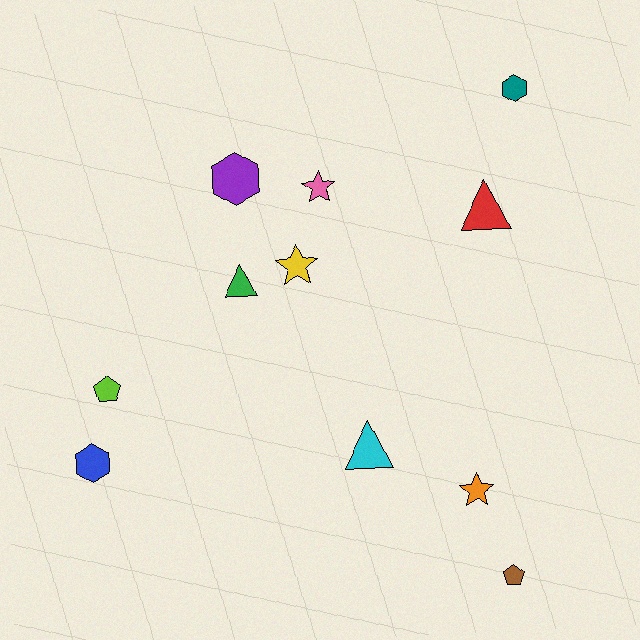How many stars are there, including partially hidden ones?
There are 3 stars.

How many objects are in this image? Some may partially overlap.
There are 11 objects.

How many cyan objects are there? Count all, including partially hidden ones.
There is 1 cyan object.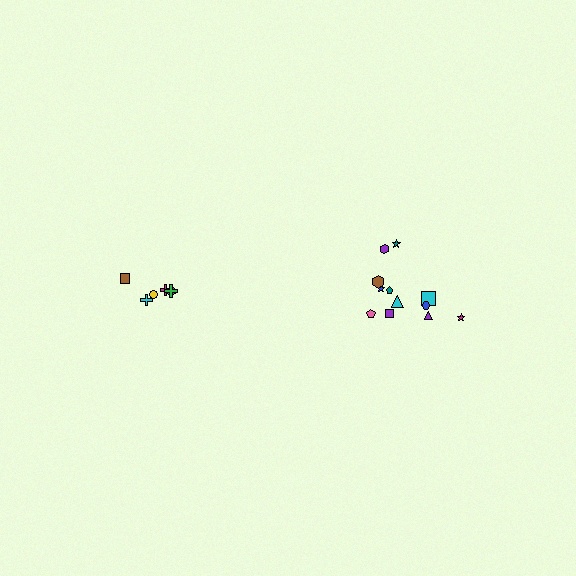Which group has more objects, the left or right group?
The right group.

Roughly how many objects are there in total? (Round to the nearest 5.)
Roughly 20 objects in total.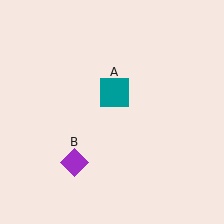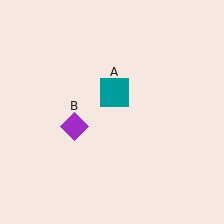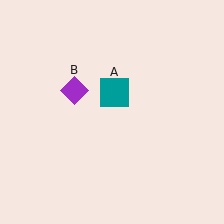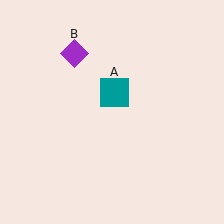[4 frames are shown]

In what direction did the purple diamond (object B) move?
The purple diamond (object B) moved up.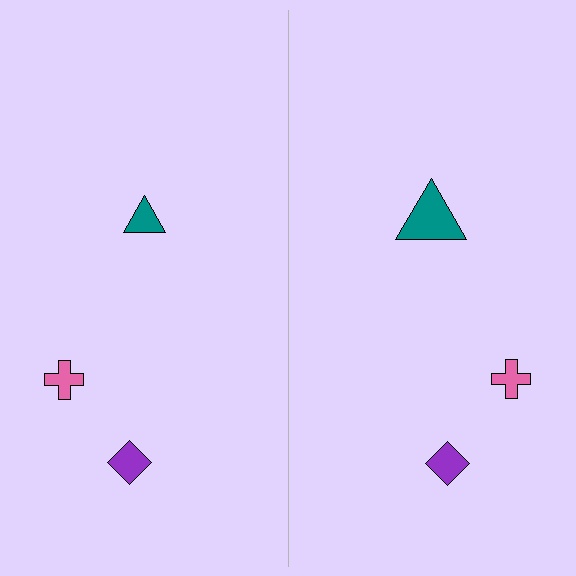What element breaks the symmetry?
The teal triangle on the right side has a different size than its mirror counterpart.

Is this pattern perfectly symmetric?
No, the pattern is not perfectly symmetric. The teal triangle on the right side has a different size than its mirror counterpart.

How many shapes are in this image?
There are 6 shapes in this image.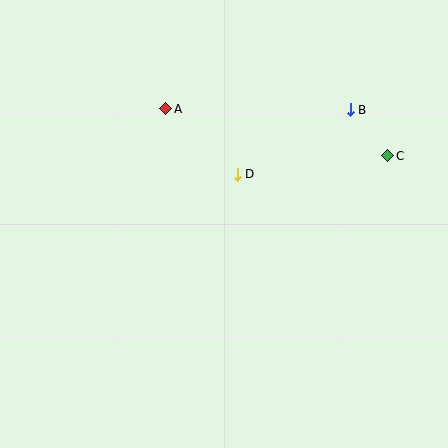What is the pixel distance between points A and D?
The distance between A and D is 97 pixels.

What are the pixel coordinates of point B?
Point B is at (350, 110).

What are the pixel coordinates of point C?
Point C is at (388, 156).